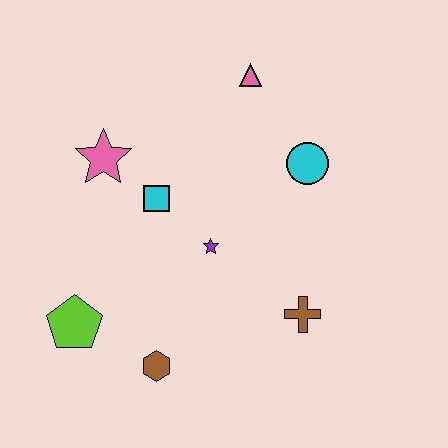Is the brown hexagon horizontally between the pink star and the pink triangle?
Yes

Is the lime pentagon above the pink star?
No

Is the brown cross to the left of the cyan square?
No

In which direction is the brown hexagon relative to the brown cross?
The brown hexagon is to the left of the brown cross.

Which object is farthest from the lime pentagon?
The pink triangle is farthest from the lime pentagon.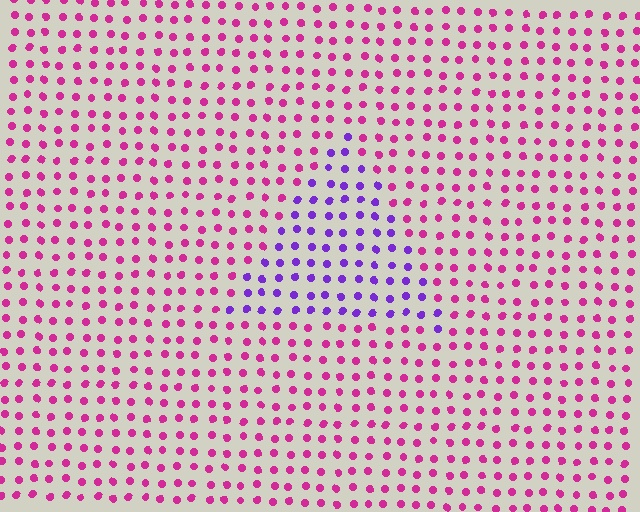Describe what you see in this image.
The image is filled with small magenta elements in a uniform arrangement. A triangle-shaped region is visible where the elements are tinted to a slightly different hue, forming a subtle color boundary.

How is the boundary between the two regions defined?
The boundary is defined purely by a slight shift in hue (about 52 degrees). Spacing, size, and orientation are identical on both sides.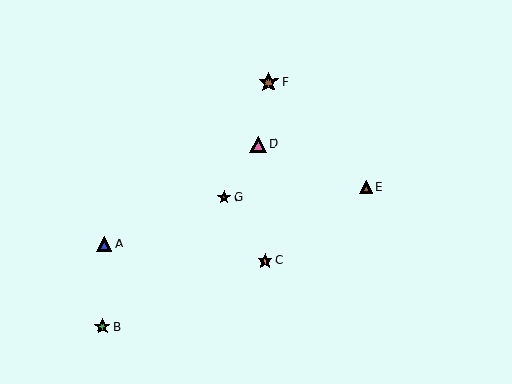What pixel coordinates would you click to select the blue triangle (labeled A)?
Click at (104, 244) to select the blue triangle A.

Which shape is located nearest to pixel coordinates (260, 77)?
The brown star (labeled F) at (269, 83) is nearest to that location.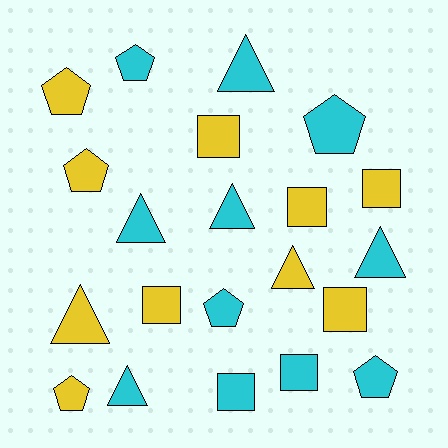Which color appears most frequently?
Cyan, with 11 objects.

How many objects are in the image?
There are 21 objects.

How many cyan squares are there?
There are 2 cyan squares.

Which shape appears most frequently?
Triangle, with 7 objects.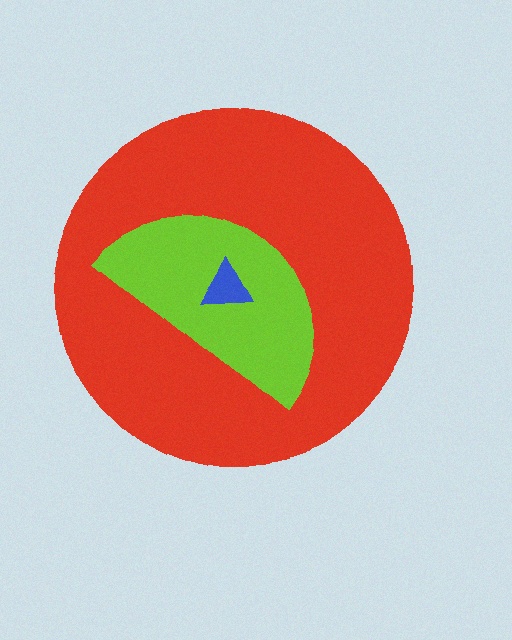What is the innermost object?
The blue triangle.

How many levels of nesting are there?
3.